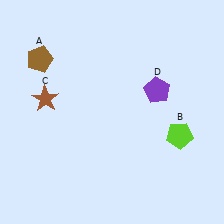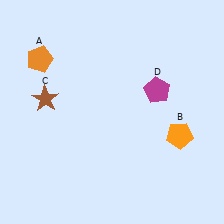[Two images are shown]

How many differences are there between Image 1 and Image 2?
There are 3 differences between the two images.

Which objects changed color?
A changed from brown to orange. B changed from lime to orange. D changed from purple to magenta.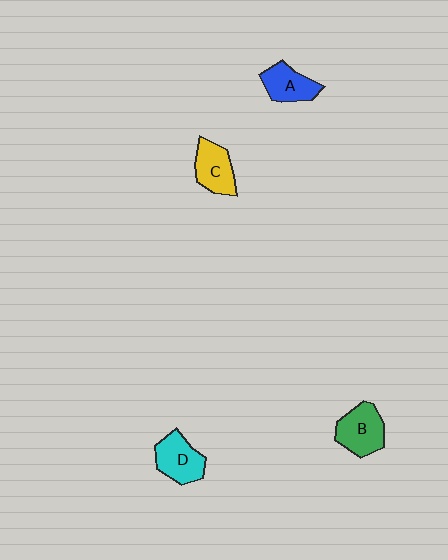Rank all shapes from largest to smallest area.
From largest to smallest: B (green), D (cyan), C (yellow), A (blue).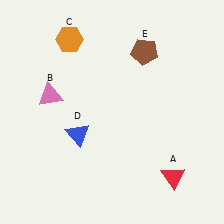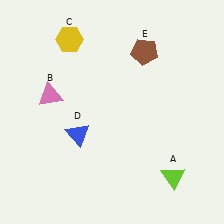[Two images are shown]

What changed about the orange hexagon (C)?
In Image 1, C is orange. In Image 2, it changed to yellow.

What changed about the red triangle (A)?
In Image 1, A is red. In Image 2, it changed to lime.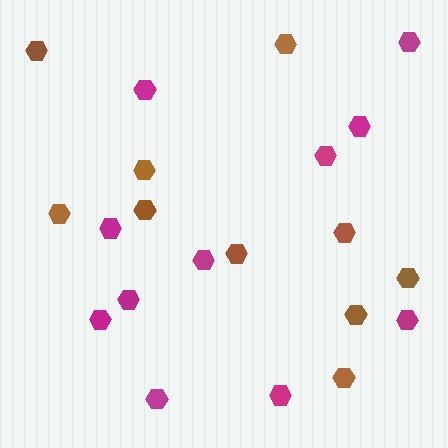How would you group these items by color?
There are 2 groups: one group of magenta hexagons (11) and one group of brown hexagons (10).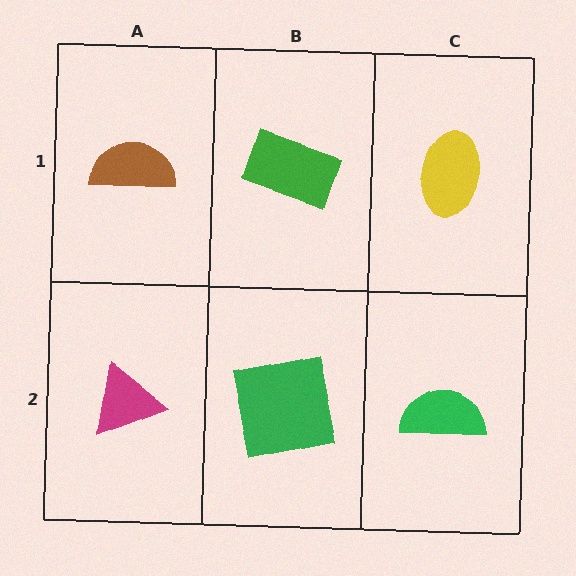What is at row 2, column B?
A green square.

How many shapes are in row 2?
3 shapes.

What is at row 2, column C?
A green semicircle.